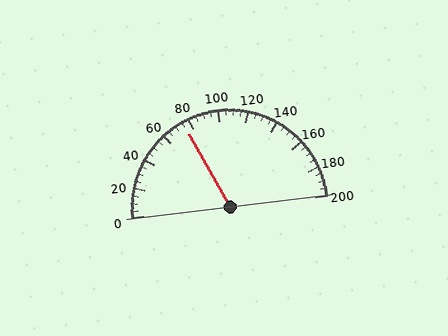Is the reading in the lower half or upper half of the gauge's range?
The reading is in the lower half of the range (0 to 200).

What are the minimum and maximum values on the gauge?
The gauge ranges from 0 to 200.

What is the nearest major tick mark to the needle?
The nearest major tick mark is 80.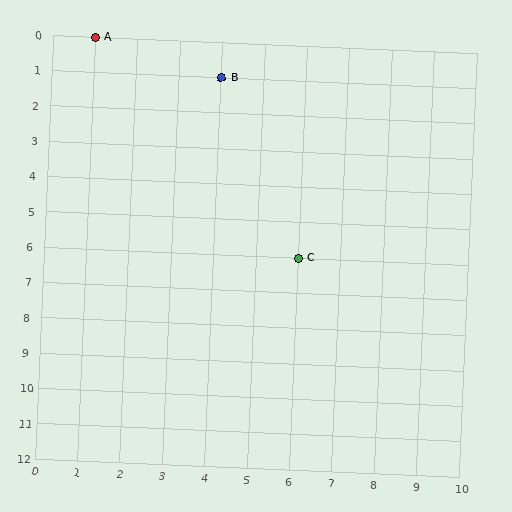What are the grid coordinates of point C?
Point C is at grid coordinates (6, 6).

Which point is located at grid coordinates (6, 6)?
Point C is at (6, 6).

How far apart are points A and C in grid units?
Points A and C are 5 columns and 6 rows apart (about 7.8 grid units diagonally).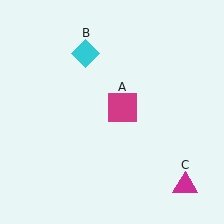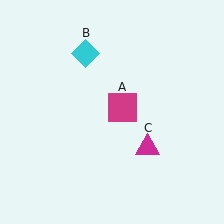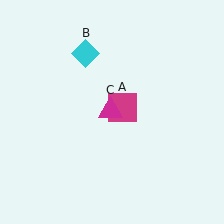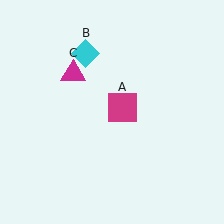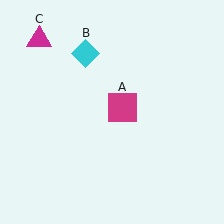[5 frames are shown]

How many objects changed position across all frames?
1 object changed position: magenta triangle (object C).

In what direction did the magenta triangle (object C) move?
The magenta triangle (object C) moved up and to the left.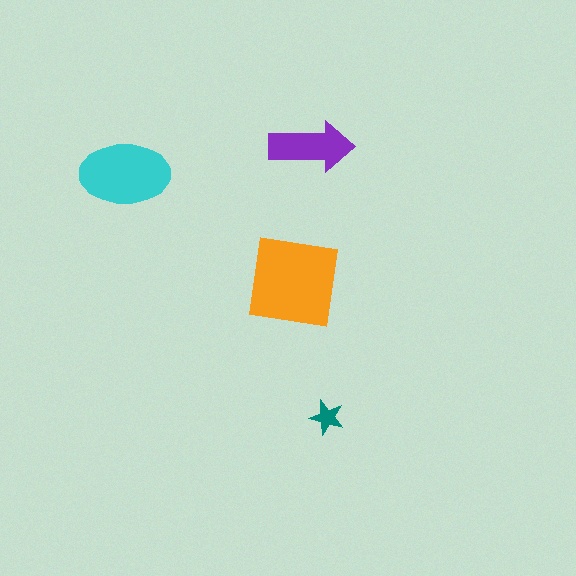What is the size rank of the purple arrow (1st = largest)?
3rd.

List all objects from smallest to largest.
The teal star, the purple arrow, the cyan ellipse, the orange square.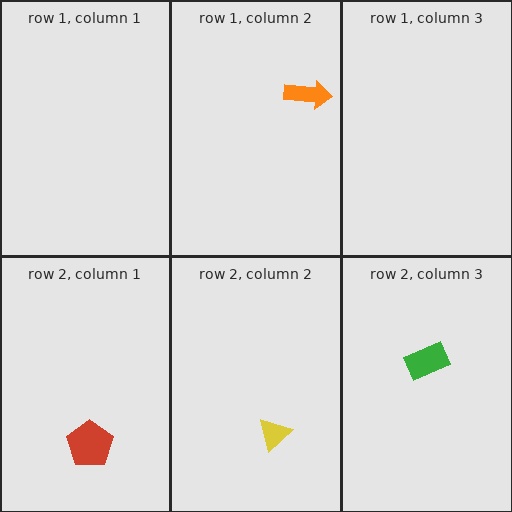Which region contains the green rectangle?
The row 2, column 3 region.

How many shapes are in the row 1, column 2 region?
1.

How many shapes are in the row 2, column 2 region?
1.